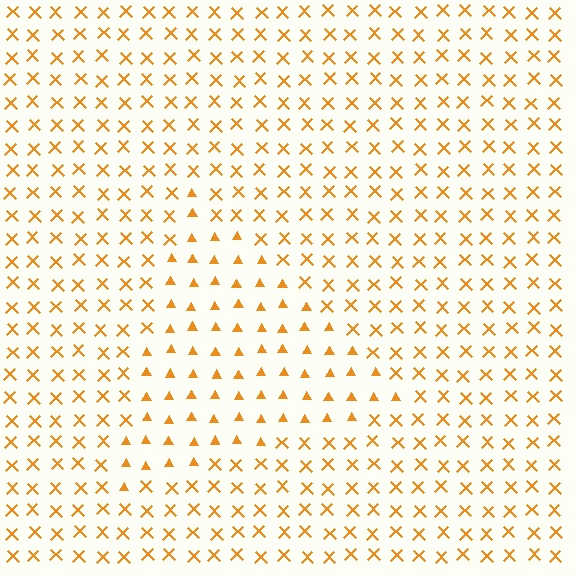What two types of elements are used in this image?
The image uses triangles inside the triangle region and X marks outside it.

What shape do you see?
I see a triangle.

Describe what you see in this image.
The image is filled with small orange elements arranged in a uniform grid. A triangle-shaped region contains triangles, while the surrounding area contains X marks. The boundary is defined purely by the change in element shape.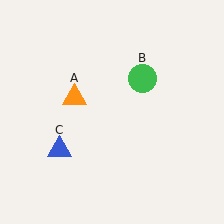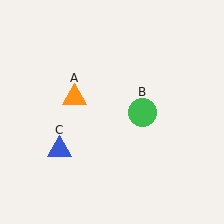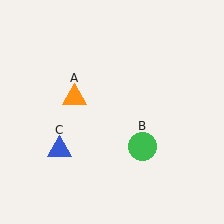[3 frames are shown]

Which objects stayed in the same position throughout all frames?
Orange triangle (object A) and blue triangle (object C) remained stationary.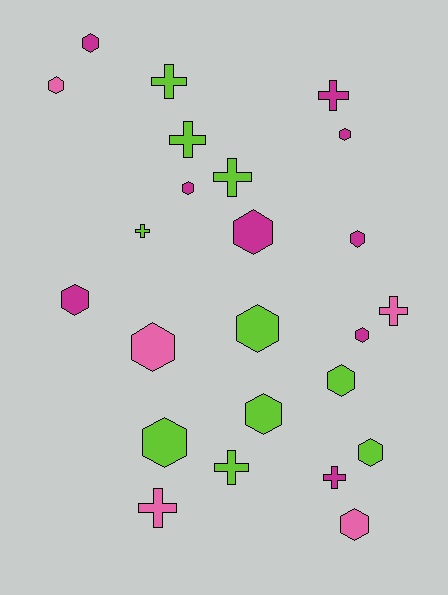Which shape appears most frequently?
Hexagon, with 15 objects.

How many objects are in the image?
There are 24 objects.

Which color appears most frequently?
Lime, with 10 objects.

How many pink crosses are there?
There are 2 pink crosses.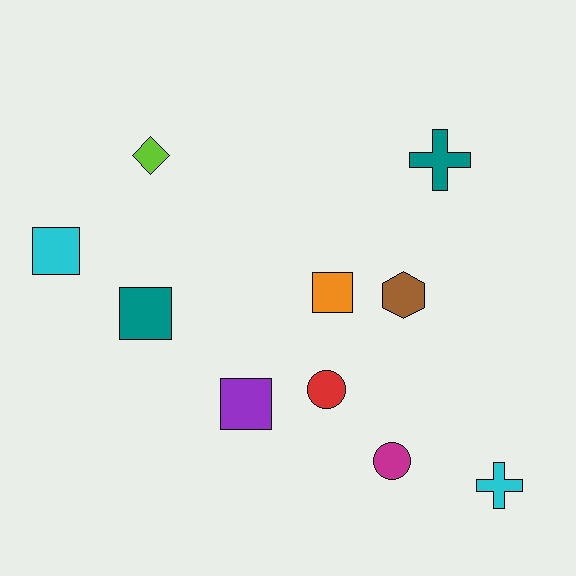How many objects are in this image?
There are 10 objects.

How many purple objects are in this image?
There is 1 purple object.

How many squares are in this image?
There are 4 squares.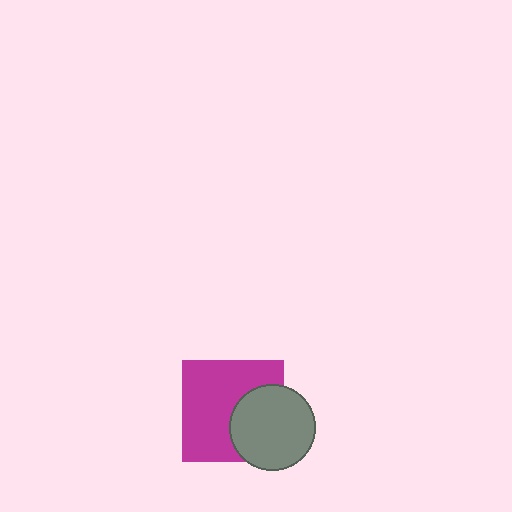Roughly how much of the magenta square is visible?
About half of it is visible (roughly 65%).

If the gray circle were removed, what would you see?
You would see the complete magenta square.